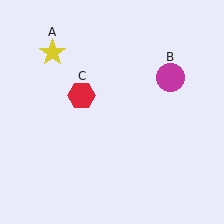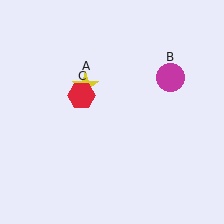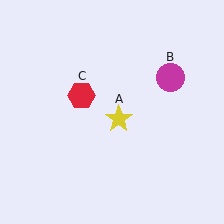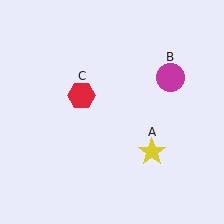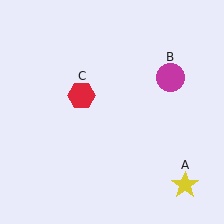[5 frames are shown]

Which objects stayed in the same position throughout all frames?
Magenta circle (object B) and red hexagon (object C) remained stationary.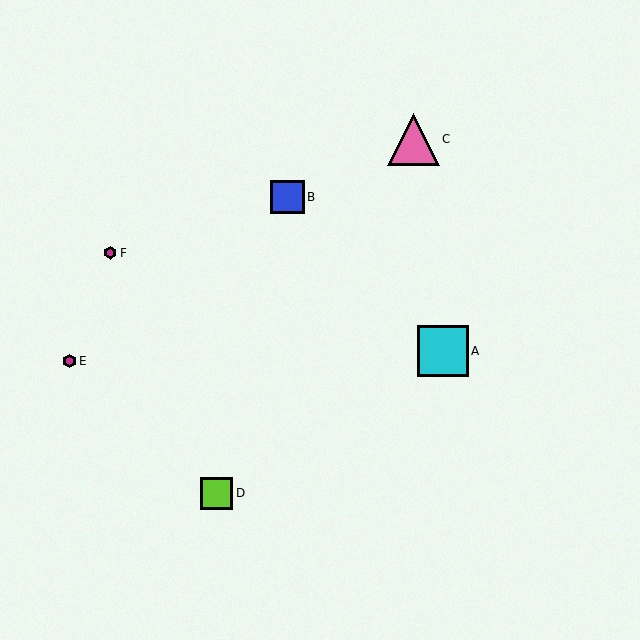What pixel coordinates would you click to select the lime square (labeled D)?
Click at (217, 493) to select the lime square D.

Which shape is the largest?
The pink triangle (labeled C) is the largest.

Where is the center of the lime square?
The center of the lime square is at (217, 493).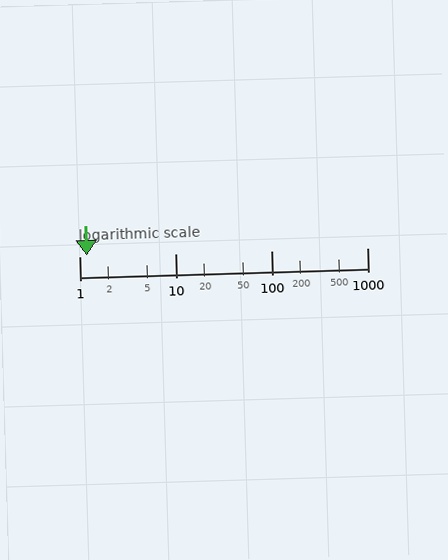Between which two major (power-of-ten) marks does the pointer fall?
The pointer is between 1 and 10.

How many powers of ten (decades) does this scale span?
The scale spans 3 decades, from 1 to 1000.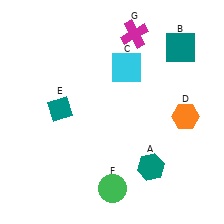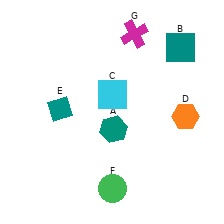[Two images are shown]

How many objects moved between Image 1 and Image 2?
2 objects moved between the two images.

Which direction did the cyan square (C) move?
The cyan square (C) moved down.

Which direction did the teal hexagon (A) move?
The teal hexagon (A) moved up.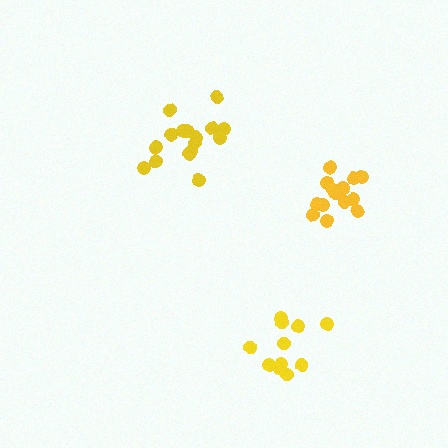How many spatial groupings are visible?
There are 3 spatial groupings.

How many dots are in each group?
Group 1: 11 dots, Group 2: 16 dots, Group 3: 15 dots (42 total).